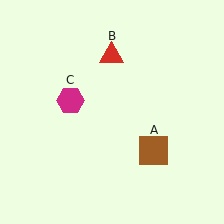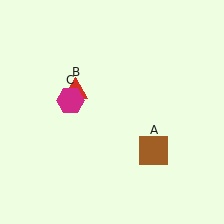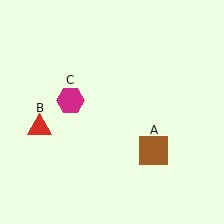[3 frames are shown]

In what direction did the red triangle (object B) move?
The red triangle (object B) moved down and to the left.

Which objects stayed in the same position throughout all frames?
Brown square (object A) and magenta hexagon (object C) remained stationary.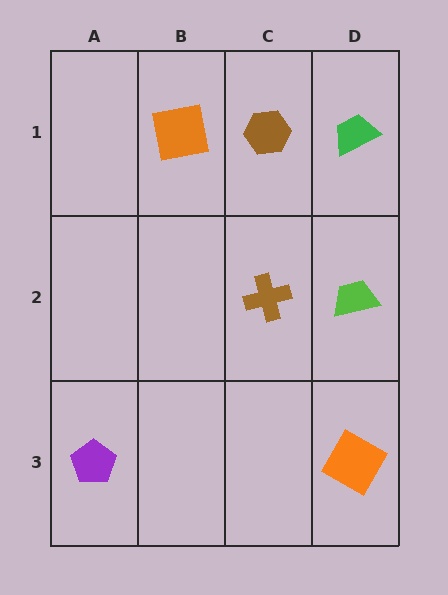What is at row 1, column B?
An orange square.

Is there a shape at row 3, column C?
No, that cell is empty.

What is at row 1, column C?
A brown hexagon.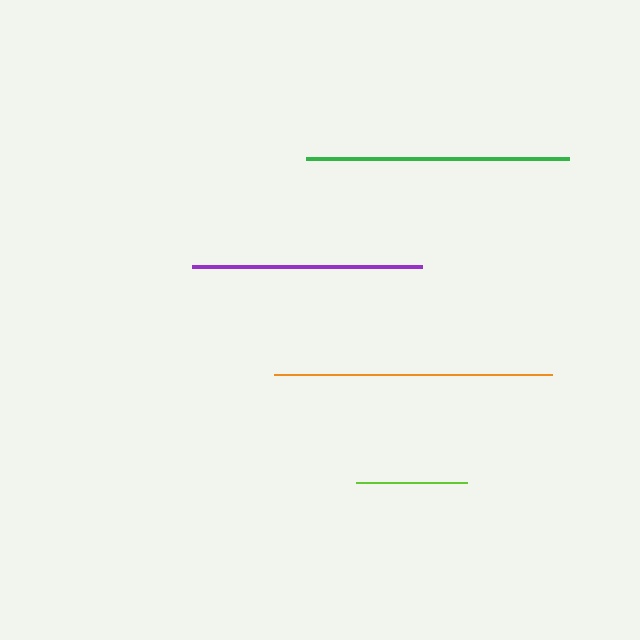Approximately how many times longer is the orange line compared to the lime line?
The orange line is approximately 2.5 times the length of the lime line.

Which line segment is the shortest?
The lime line is the shortest at approximately 111 pixels.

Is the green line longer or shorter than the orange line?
The orange line is longer than the green line.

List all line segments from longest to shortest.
From longest to shortest: orange, green, purple, lime.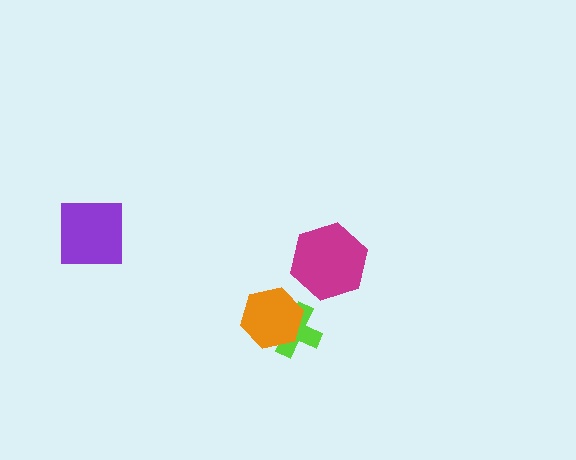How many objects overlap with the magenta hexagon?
0 objects overlap with the magenta hexagon.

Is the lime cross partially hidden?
Yes, it is partially covered by another shape.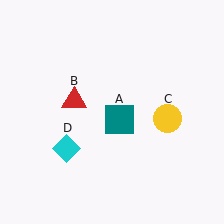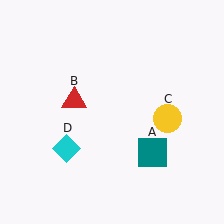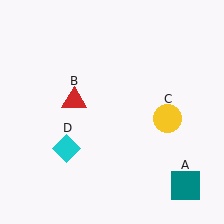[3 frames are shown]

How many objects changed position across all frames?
1 object changed position: teal square (object A).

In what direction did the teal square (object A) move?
The teal square (object A) moved down and to the right.